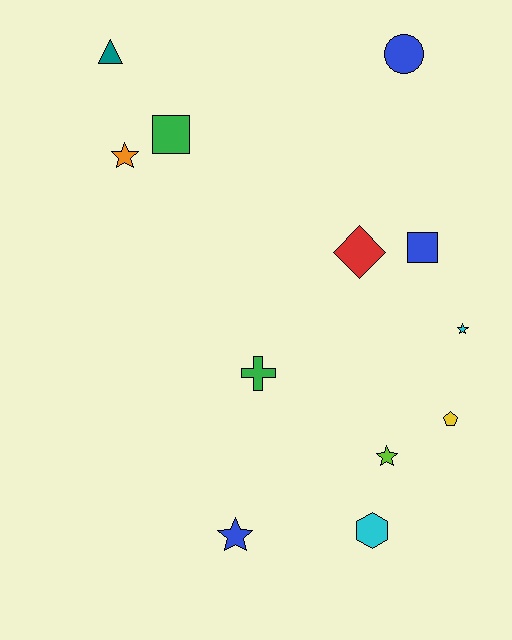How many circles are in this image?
There is 1 circle.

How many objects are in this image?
There are 12 objects.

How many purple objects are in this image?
There are no purple objects.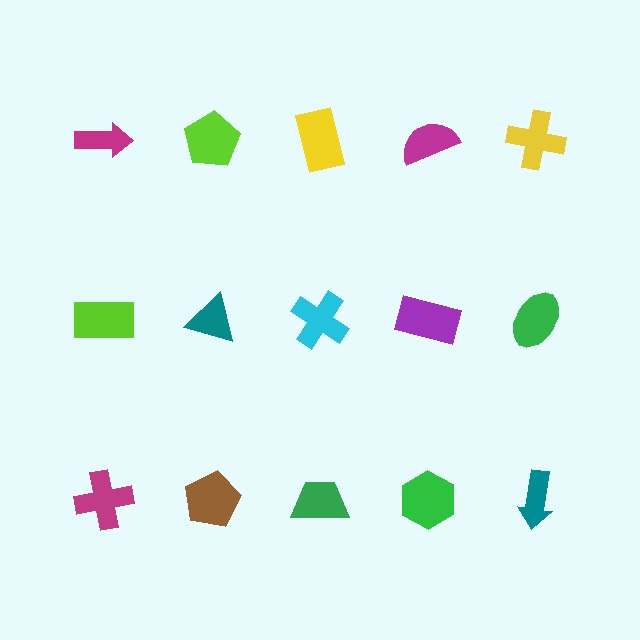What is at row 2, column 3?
A cyan cross.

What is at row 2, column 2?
A teal triangle.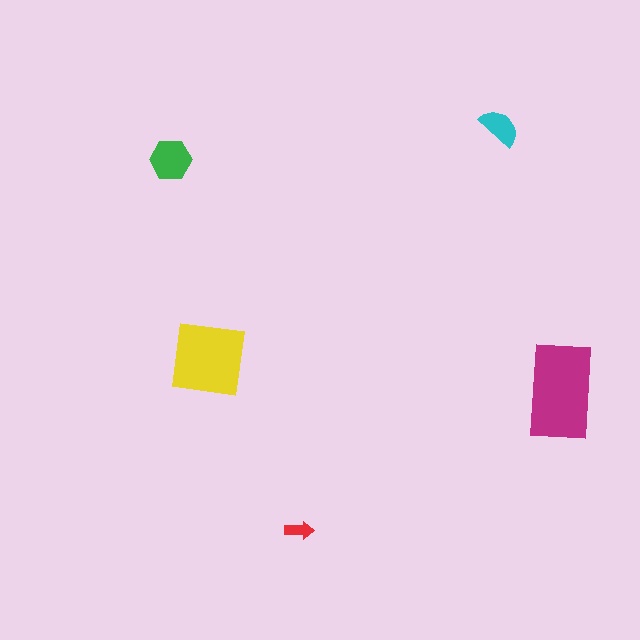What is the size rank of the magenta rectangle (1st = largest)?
1st.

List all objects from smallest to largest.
The red arrow, the cyan semicircle, the green hexagon, the yellow square, the magenta rectangle.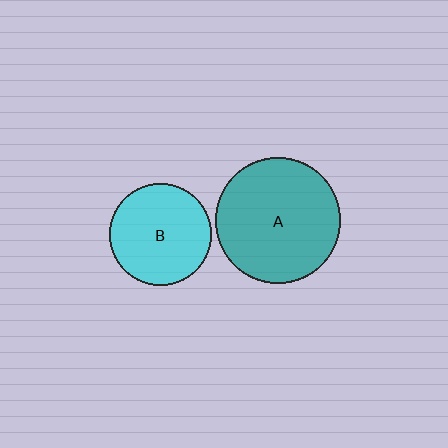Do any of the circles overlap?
No, none of the circles overlap.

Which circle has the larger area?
Circle A (teal).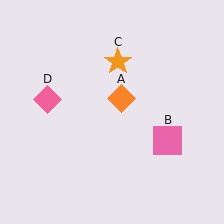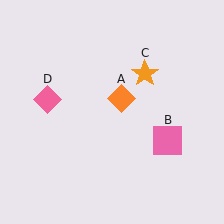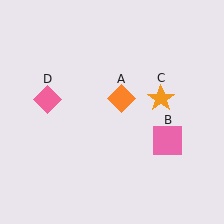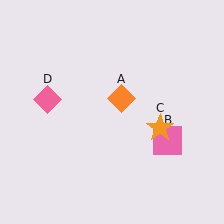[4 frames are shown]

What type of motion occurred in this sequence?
The orange star (object C) rotated clockwise around the center of the scene.